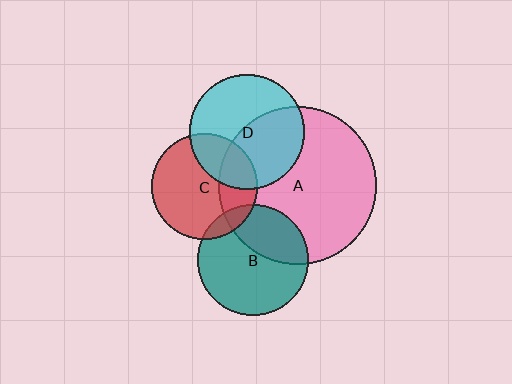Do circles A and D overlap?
Yes.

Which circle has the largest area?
Circle A (pink).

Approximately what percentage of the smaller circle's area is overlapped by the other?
Approximately 45%.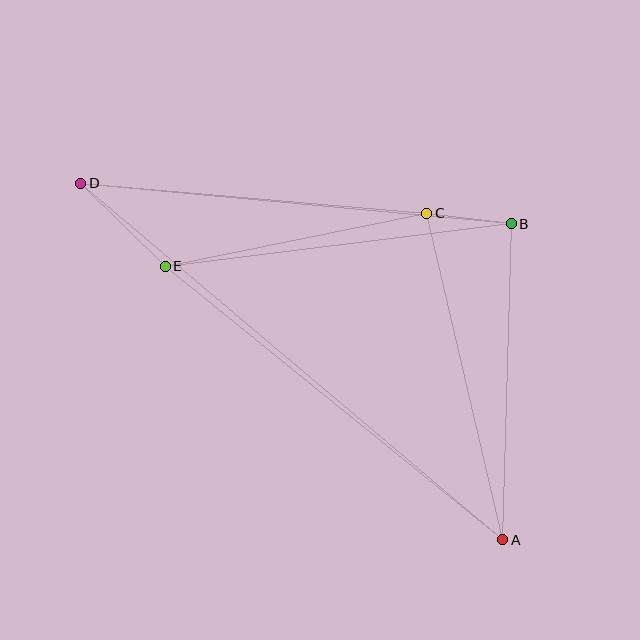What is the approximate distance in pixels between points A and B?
The distance between A and B is approximately 316 pixels.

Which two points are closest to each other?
Points B and C are closest to each other.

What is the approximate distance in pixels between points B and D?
The distance between B and D is approximately 432 pixels.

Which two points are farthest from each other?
Points A and D are farthest from each other.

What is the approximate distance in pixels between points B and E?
The distance between B and E is approximately 349 pixels.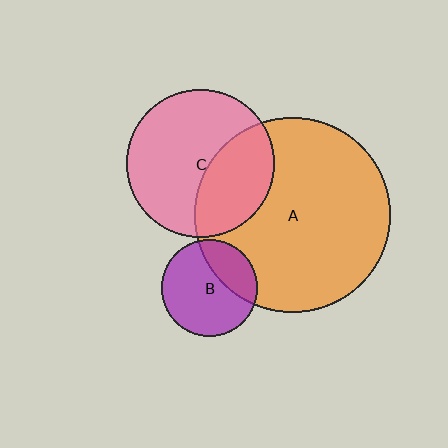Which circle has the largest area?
Circle A (orange).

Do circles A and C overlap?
Yes.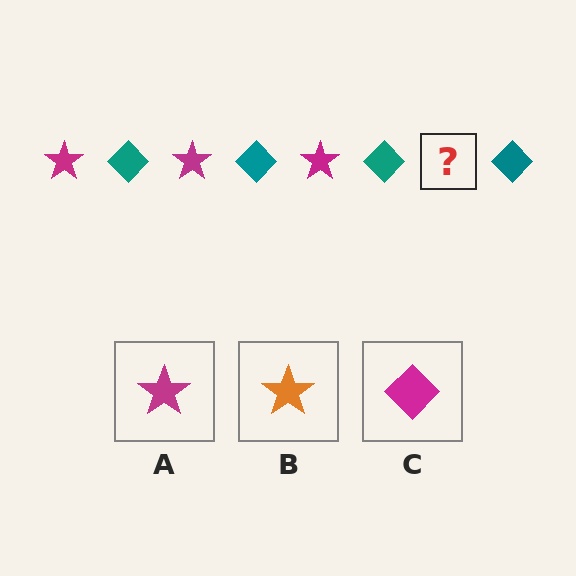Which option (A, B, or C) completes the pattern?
A.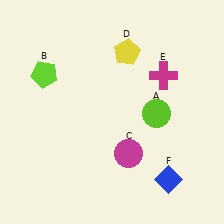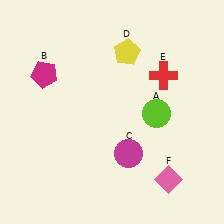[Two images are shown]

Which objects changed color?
B changed from lime to magenta. E changed from magenta to red. F changed from blue to pink.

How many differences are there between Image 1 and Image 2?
There are 3 differences between the two images.